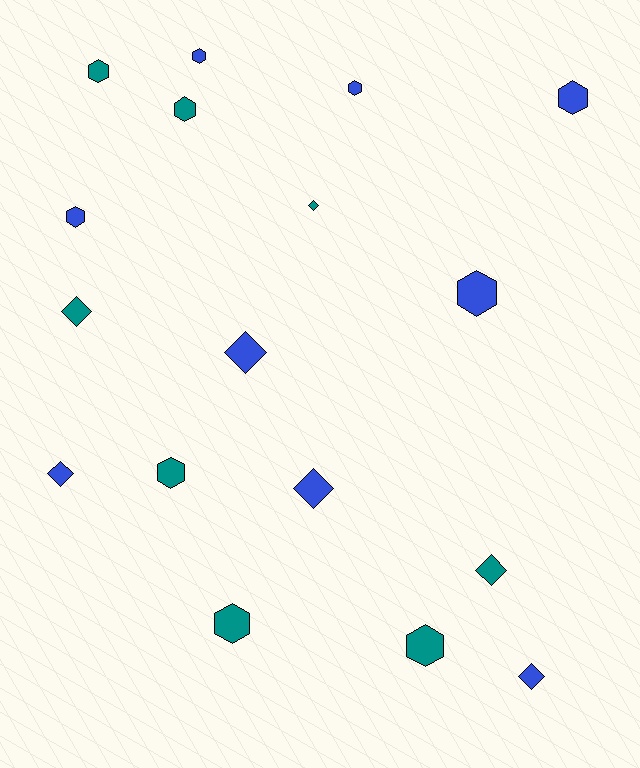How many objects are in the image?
There are 17 objects.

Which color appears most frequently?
Blue, with 9 objects.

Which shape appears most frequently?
Hexagon, with 10 objects.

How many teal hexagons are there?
There are 5 teal hexagons.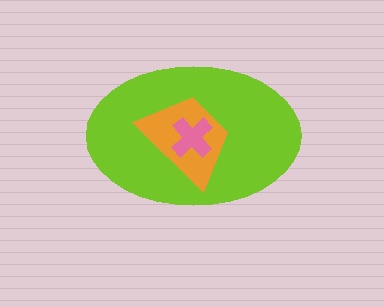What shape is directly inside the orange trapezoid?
The pink cross.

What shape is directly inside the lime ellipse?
The orange trapezoid.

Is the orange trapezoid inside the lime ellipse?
Yes.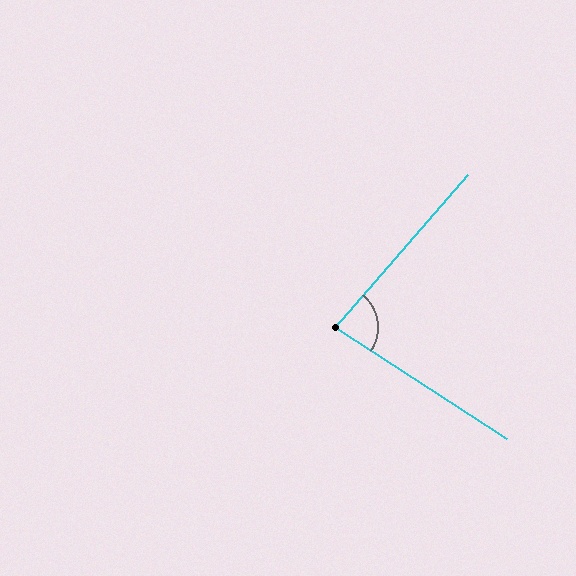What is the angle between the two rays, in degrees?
Approximately 82 degrees.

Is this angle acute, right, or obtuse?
It is acute.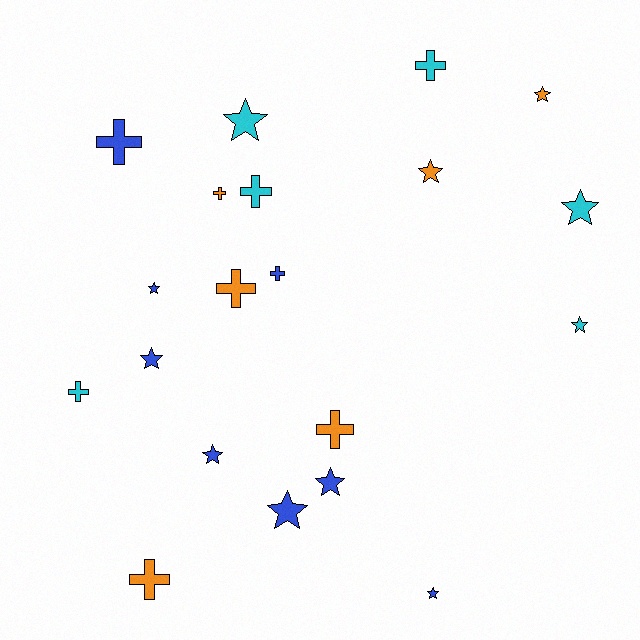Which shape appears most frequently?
Star, with 11 objects.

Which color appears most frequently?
Blue, with 8 objects.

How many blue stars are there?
There are 6 blue stars.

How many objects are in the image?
There are 20 objects.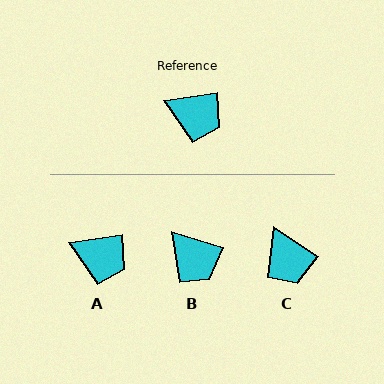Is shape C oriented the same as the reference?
No, it is off by about 41 degrees.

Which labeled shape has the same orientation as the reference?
A.